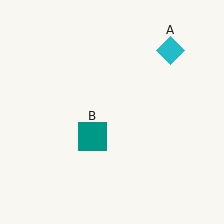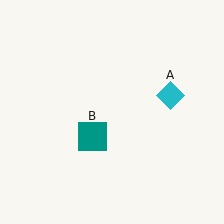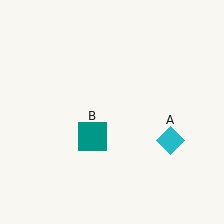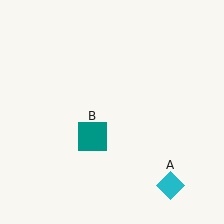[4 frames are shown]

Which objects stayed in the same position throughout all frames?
Teal square (object B) remained stationary.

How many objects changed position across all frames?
1 object changed position: cyan diamond (object A).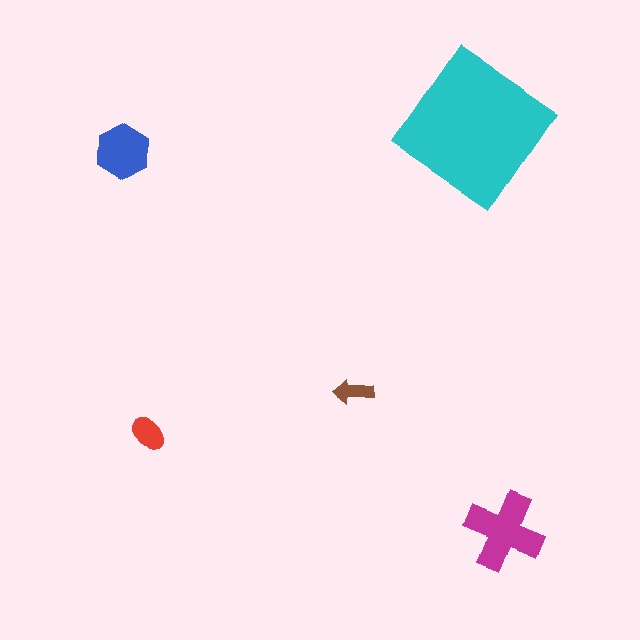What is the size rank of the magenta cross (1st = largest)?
2nd.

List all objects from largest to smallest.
The cyan diamond, the magenta cross, the blue hexagon, the red ellipse, the brown arrow.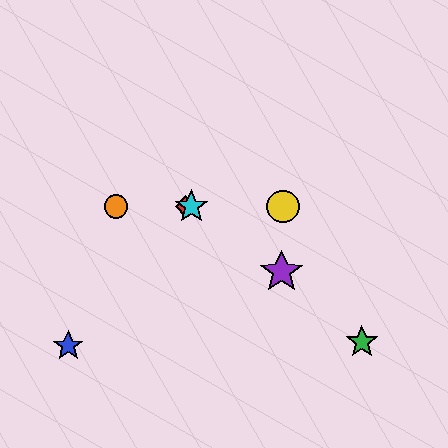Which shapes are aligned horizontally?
The red diamond, the yellow circle, the orange circle, the cyan star are aligned horizontally.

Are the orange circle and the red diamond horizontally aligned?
Yes, both are at y≈206.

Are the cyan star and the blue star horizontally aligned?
No, the cyan star is at y≈206 and the blue star is at y≈346.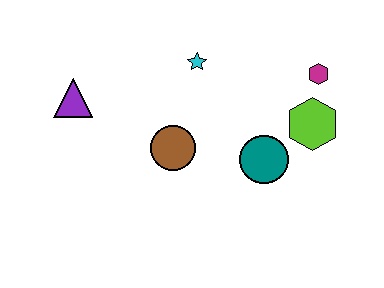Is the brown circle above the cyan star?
No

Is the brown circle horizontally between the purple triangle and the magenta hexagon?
Yes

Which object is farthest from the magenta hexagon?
The purple triangle is farthest from the magenta hexagon.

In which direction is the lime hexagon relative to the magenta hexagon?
The lime hexagon is below the magenta hexagon.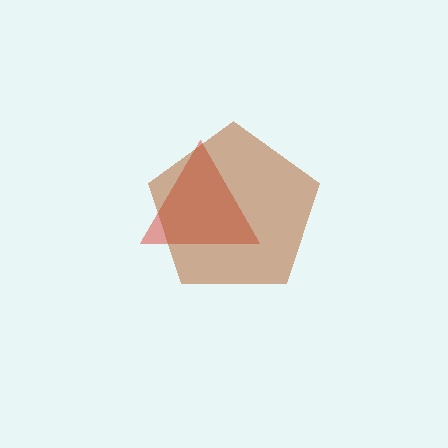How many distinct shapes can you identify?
There are 2 distinct shapes: a red triangle, a brown pentagon.